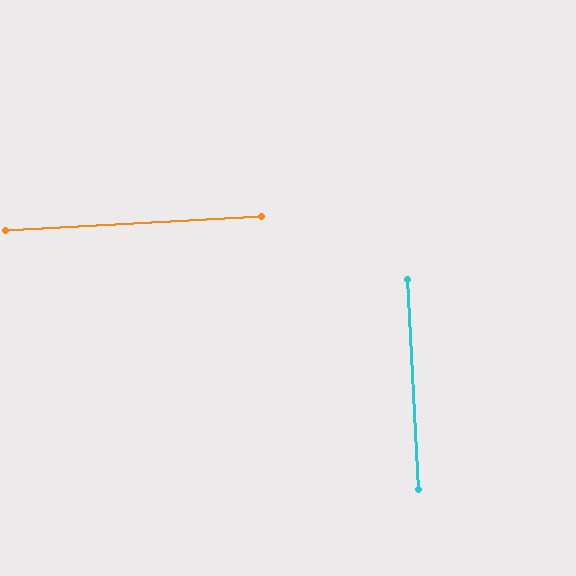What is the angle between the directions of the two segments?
Approximately 90 degrees.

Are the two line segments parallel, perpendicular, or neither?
Perpendicular — they meet at approximately 90°.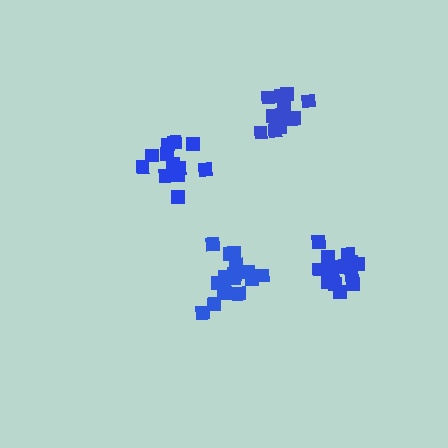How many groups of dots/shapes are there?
There are 4 groups.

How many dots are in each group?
Group 1: 17 dots, Group 2: 12 dots, Group 3: 14 dots, Group 4: 14 dots (57 total).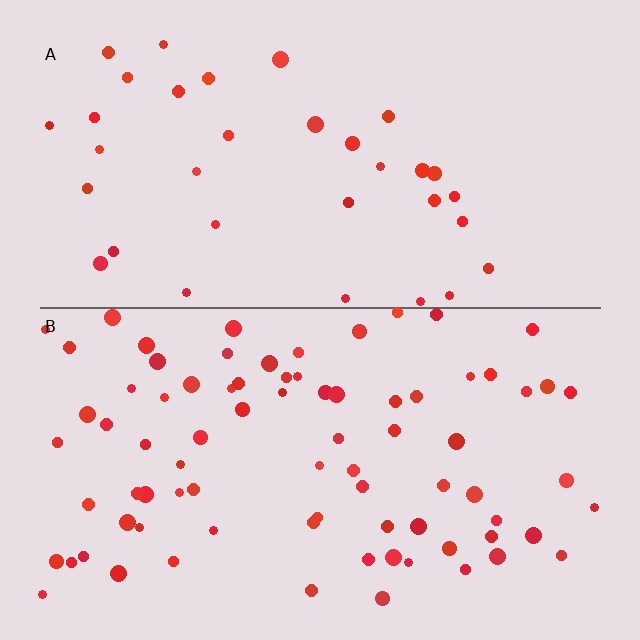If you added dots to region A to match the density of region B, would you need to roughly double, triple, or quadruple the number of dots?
Approximately double.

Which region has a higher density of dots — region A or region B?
B (the bottom).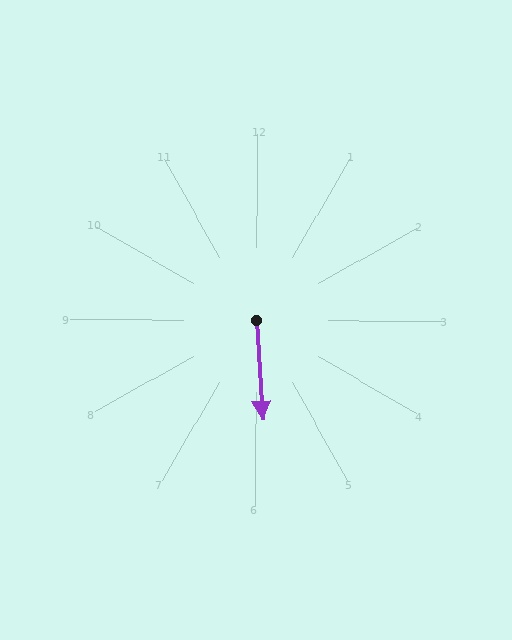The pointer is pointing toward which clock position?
Roughly 6 o'clock.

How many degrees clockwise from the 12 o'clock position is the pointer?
Approximately 176 degrees.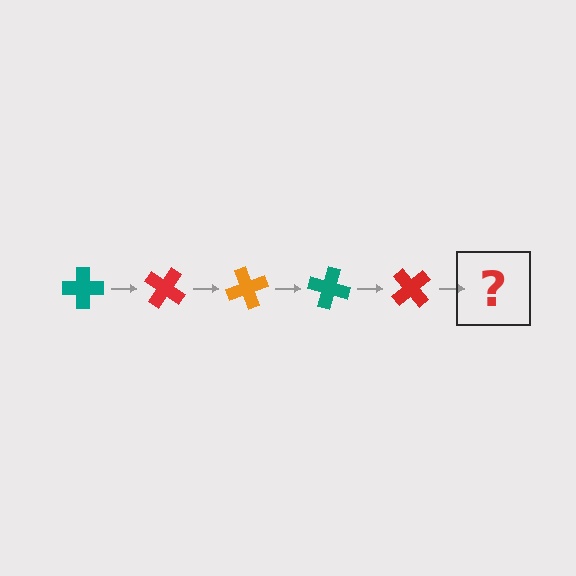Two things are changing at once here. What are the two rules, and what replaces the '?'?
The two rules are that it rotates 35 degrees each step and the color cycles through teal, red, and orange. The '?' should be an orange cross, rotated 175 degrees from the start.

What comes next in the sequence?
The next element should be an orange cross, rotated 175 degrees from the start.